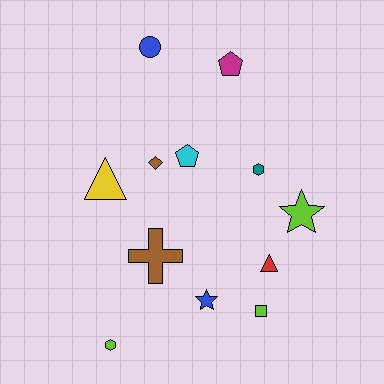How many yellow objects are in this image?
There is 1 yellow object.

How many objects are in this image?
There are 12 objects.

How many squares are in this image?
There is 1 square.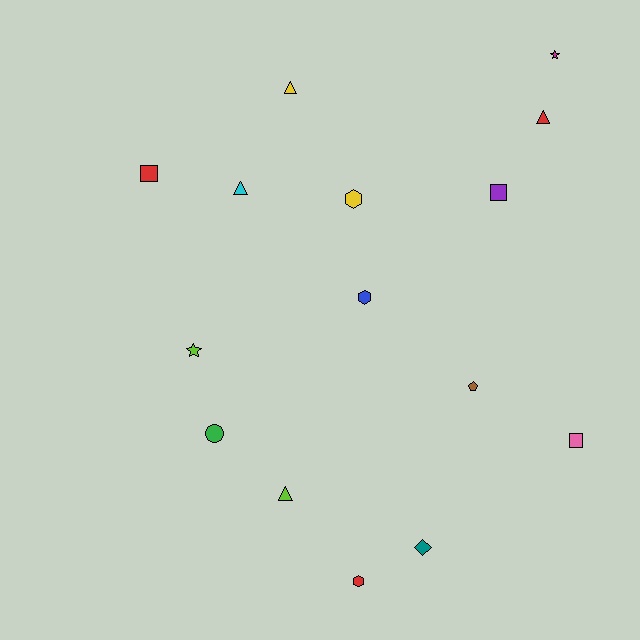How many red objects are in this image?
There are 3 red objects.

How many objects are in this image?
There are 15 objects.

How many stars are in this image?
There are 2 stars.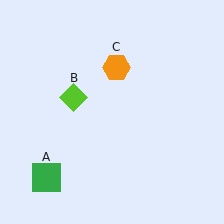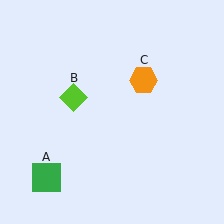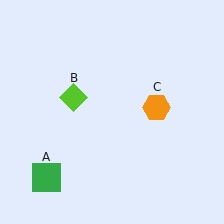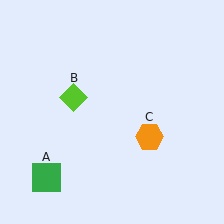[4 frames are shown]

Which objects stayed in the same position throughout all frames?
Green square (object A) and lime diamond (object B) remained stationary.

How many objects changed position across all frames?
1 object changed position: orange hexagon (object C).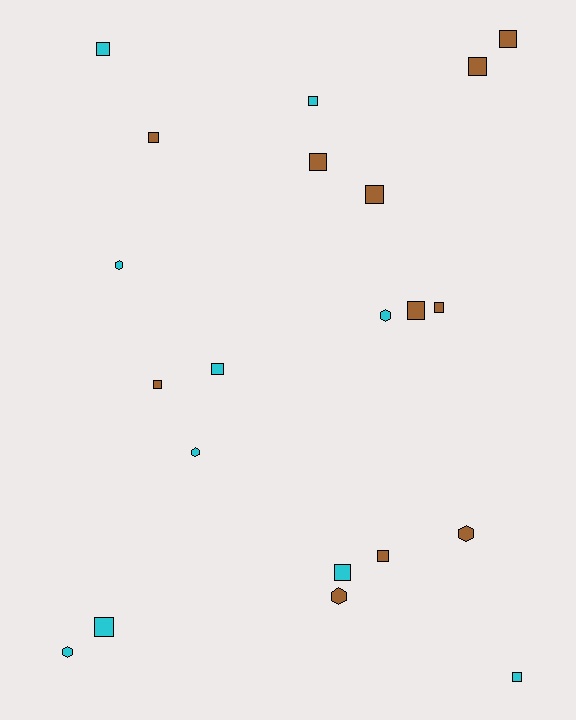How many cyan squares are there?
There are 6 cyan squares.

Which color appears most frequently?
Brown, with 11 objects.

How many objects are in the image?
There are 21 objects.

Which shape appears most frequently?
Square, with 15 objects.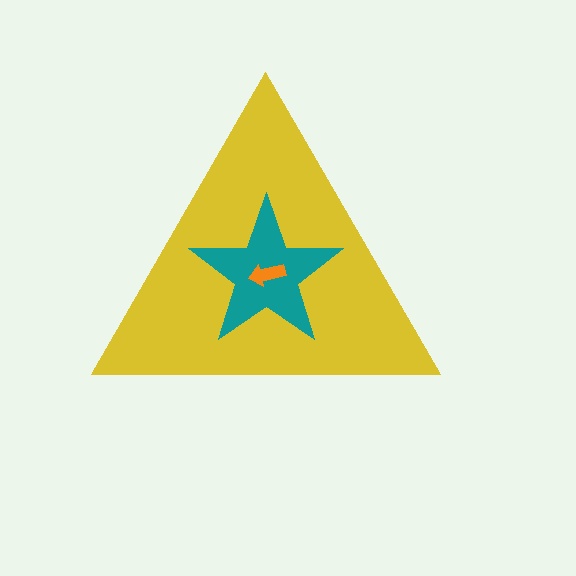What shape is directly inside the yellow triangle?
The teal star.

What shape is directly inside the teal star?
The orange arrow.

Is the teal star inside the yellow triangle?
Yes.